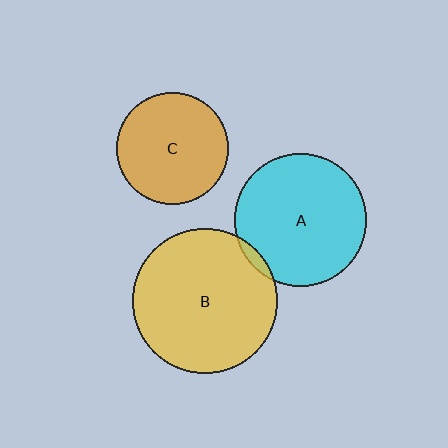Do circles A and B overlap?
Yes.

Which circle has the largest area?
Circle B (yellow).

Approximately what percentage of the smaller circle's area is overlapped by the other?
Approximately 5%.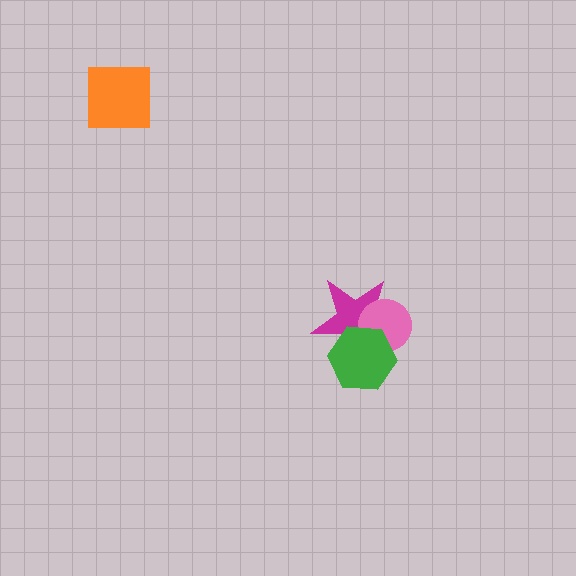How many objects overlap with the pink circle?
2 objects overlap with the pink circle.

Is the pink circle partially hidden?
Yes, it is partially covered by another shape.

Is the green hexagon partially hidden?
No, no other shape covers it.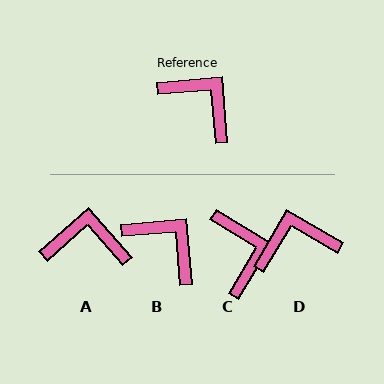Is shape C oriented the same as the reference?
No, it is off by about 36 degrees.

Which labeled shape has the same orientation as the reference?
B.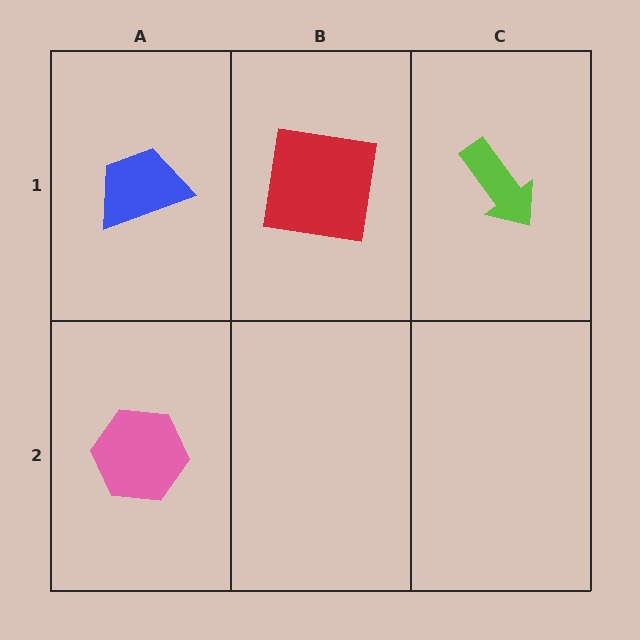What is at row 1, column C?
A lime arrow.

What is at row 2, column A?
A pink hexagon.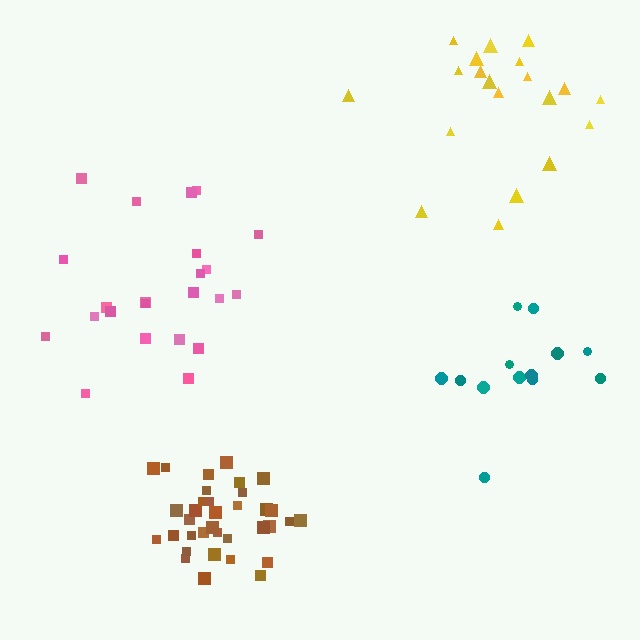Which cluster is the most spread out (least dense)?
Teal.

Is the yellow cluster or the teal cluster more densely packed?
Yellow.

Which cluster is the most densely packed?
Brown.